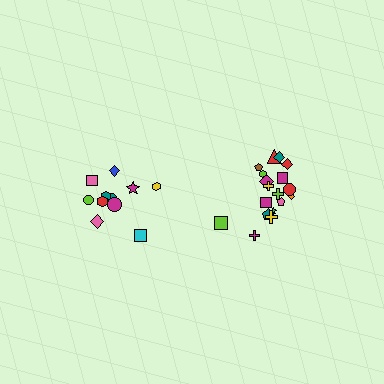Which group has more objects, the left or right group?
The right group.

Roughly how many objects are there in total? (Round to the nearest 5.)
Roughly 30 objects in total.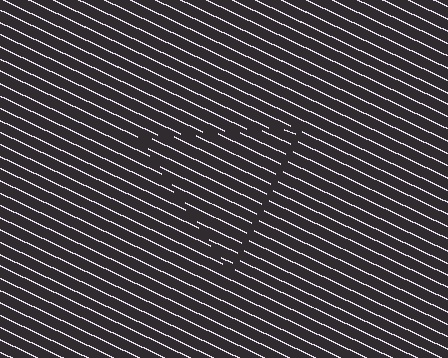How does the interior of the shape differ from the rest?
The interior of the shape contains the same grating, shifted by half a period — the contour is defined by the phase discontinuity where line-ends from the inner and outer gratings abut.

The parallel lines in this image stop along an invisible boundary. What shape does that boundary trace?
An illusory triangle. The interior of the shape contains the same grating, shifted by half a period — the contour is defined by the phase discontinuity where line-ends from the inner and outer gratings abut.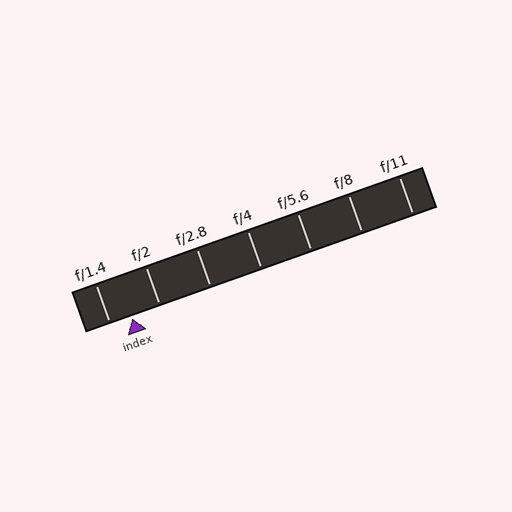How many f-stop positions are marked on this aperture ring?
There are 7 f-stop positions marked.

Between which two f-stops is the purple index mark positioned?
The index mark is between f/1.4 and f/2.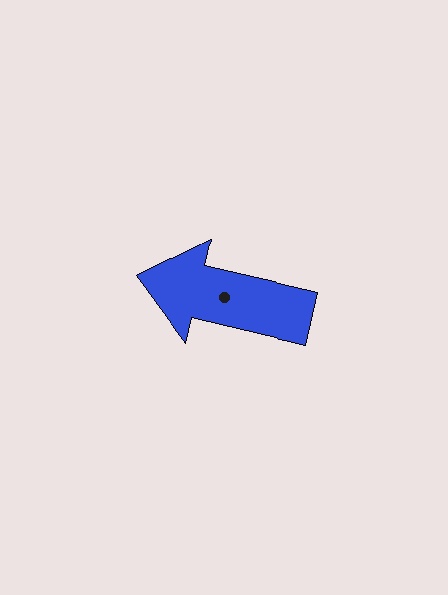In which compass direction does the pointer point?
West.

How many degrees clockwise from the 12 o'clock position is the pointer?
Approximately 283 degrees.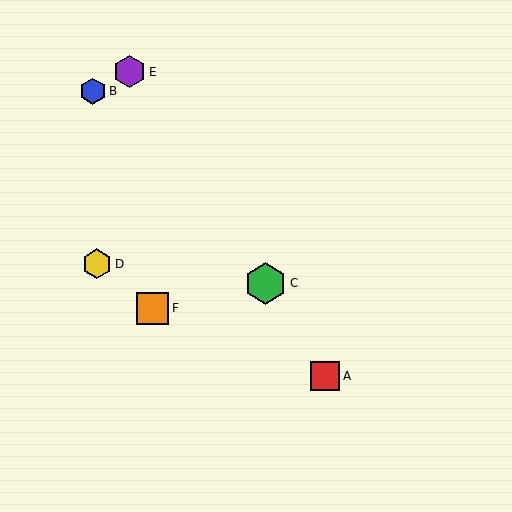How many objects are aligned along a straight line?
3 objects (A, C, E) are aligned along a straight line.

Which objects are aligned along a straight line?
Objects A, C, E are aligned along a straight line.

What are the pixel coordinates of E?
Object E is at (130, 72).